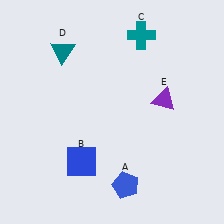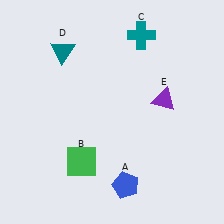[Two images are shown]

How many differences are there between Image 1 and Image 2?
There is 1 difference between the two images.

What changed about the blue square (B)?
In Image 1, B is blue. In Image 2, it changed to green.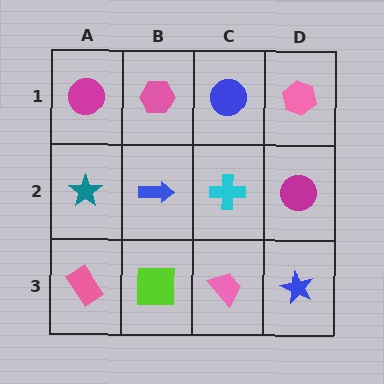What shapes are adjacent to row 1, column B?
A blue arrow (row 2, column B), a magenta circle (row 1, column A), a blue circle (row 1, column C).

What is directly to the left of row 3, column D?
A pink trapezoid.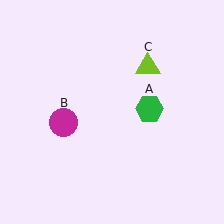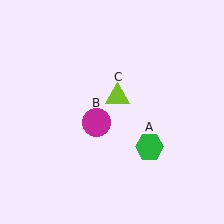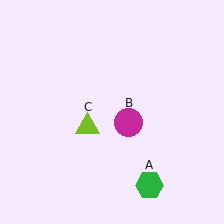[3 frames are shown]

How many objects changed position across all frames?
3 objects changed position: green hexagon (object A), magenta circle (object B), lime triangle (object C).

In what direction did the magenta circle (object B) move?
The magenta circle (object B) moved right.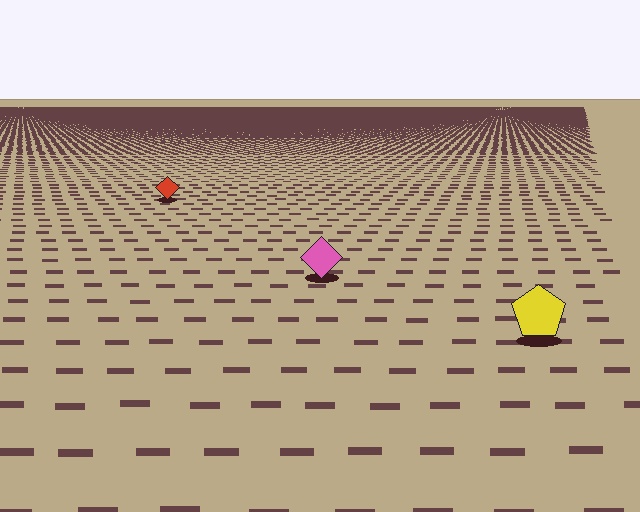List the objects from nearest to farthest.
From nearest to farthest: the yellow pentagon, the pink diamond, the red diamond.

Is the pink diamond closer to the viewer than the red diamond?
Yes. The pink diamond is closer — you can tell from the texture gradient: the ground texture is coarser near it.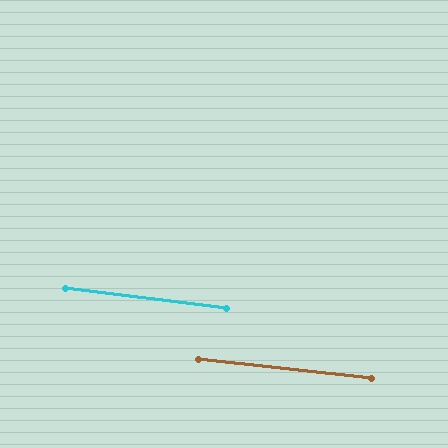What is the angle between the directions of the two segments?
Approximately 1 degree.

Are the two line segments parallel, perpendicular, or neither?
Parallel — their directions differ by only 1.0°.